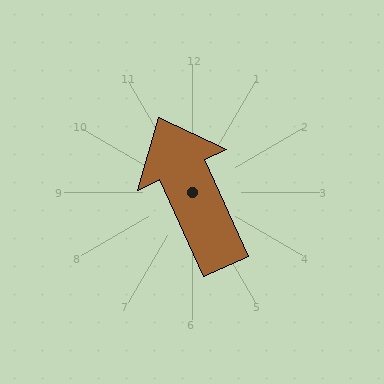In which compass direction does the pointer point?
Northwest.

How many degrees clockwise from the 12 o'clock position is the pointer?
Approximately 336 degrees.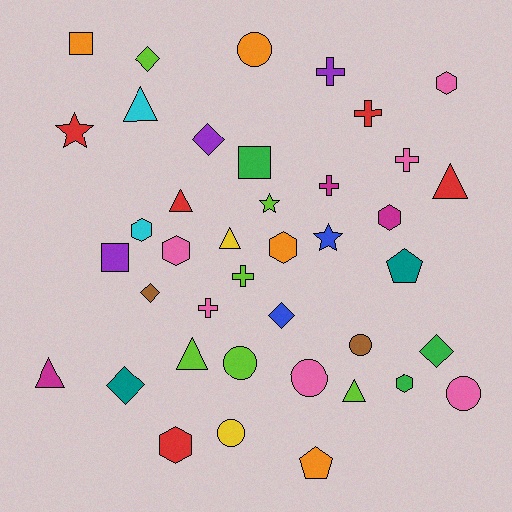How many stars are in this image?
There are 3 stars.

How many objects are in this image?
There are 40 objects.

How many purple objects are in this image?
There are 3 purple objects.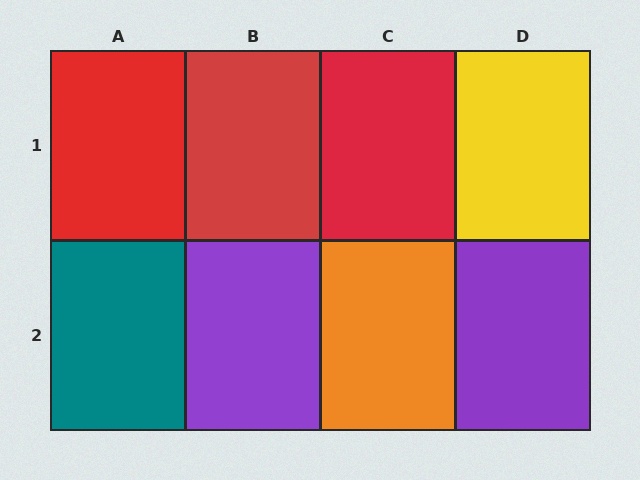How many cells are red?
3 cells are red.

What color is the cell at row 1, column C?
Red.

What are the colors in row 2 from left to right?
Teal, purple, orange, purple.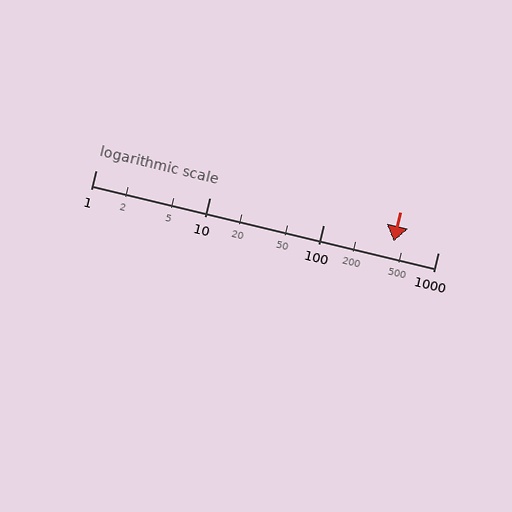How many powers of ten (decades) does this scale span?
The scale spans 3 decades, from 1 to 1000.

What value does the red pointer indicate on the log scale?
The pointer indicates approximately 410.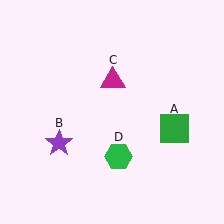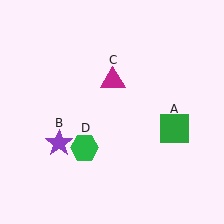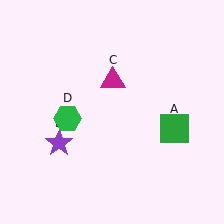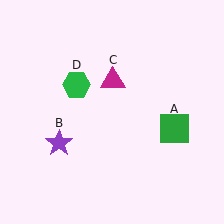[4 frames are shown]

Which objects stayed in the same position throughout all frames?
Green square (object A) and purple star (object B) and magenta triangle (object C) remained stationary.